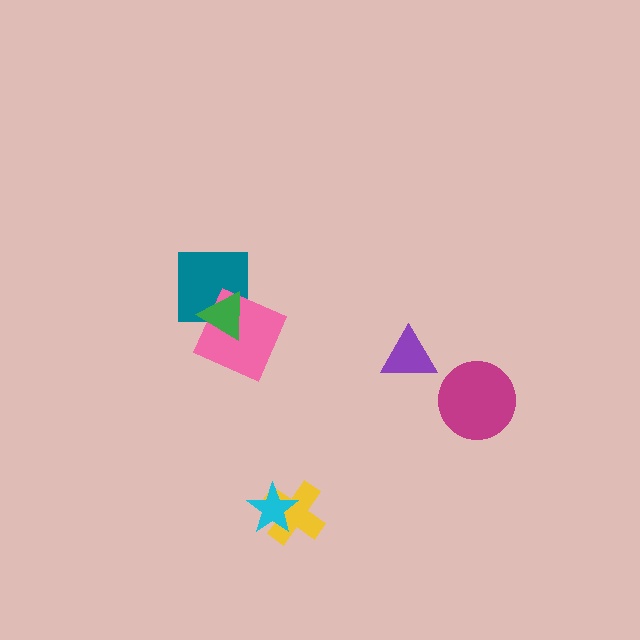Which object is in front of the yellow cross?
The cyan star is in front of the yellow cross.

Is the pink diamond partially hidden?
Yes, it is partially covered by another shape.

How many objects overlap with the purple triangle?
0 objects overlap with the purple triangle.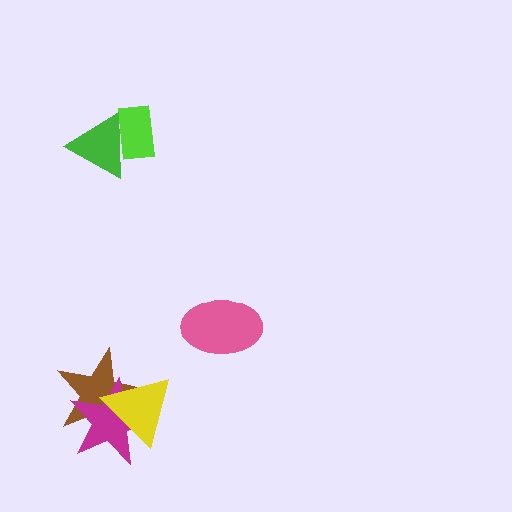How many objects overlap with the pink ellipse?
0 objects overlap with the pink ellipse.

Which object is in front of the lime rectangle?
The green triangle is in front of the lime rectangle.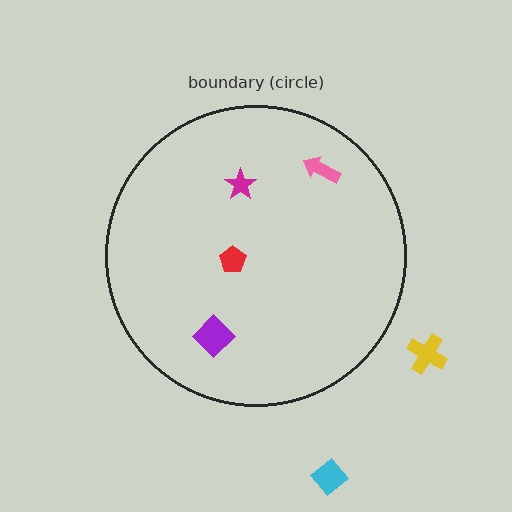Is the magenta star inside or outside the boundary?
Inside.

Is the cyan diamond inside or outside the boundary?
Outside.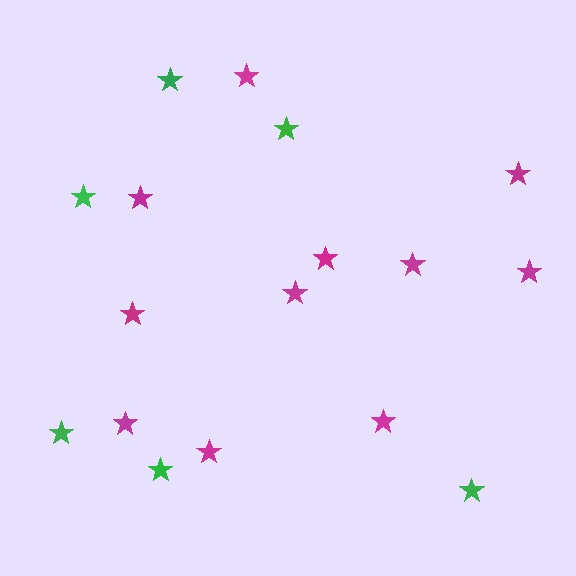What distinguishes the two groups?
There are 2 groups: one group of green stars (6) and one group of magenta stars (11).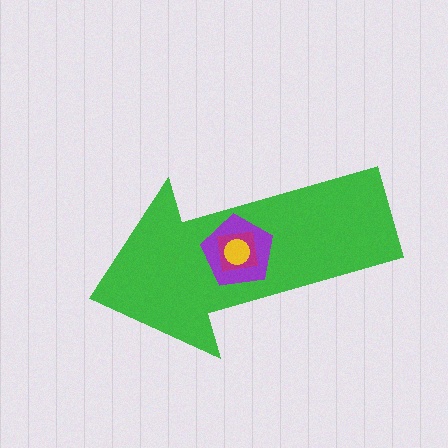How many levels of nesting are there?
4.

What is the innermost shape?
The yellow circle.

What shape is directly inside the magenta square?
The yellow circle.